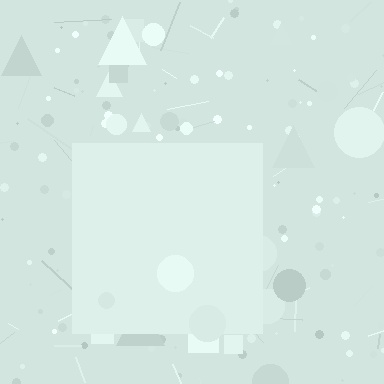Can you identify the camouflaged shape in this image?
The camouflaged shape is a square.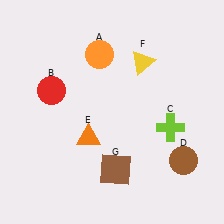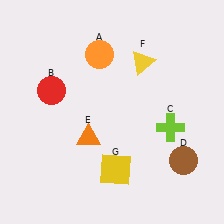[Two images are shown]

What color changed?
The square (G) changed from brown in Image 1 to yellow in Image 2.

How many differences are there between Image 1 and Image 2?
There is 1 difference between the two images.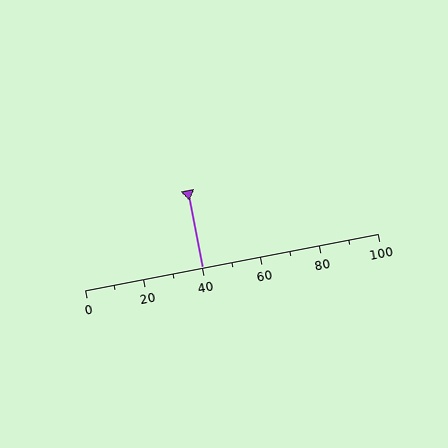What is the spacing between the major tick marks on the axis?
The major ticks are spaced 20 apart.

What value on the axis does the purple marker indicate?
The marker indicates approximately 40.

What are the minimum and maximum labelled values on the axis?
The axis runs from 0 to 100.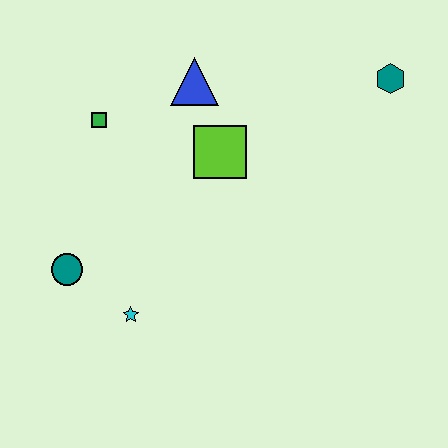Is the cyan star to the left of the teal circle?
No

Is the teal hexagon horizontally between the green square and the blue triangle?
No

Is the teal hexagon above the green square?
Yes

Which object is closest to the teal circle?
The cyan star is closest to the teal circle.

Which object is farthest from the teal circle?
The teal hexagon is farthest from the teal circle.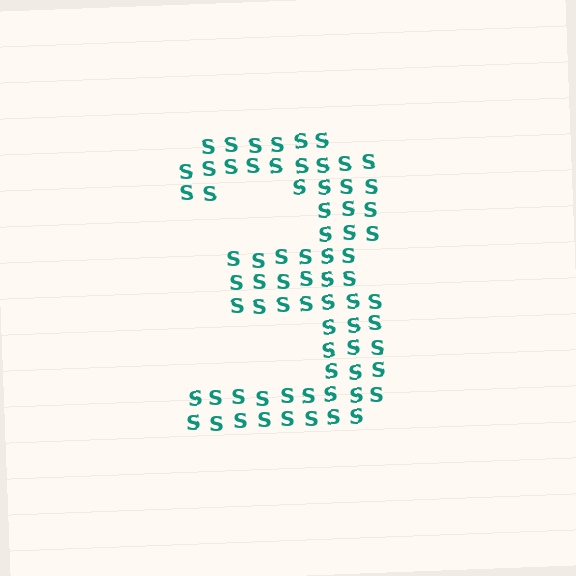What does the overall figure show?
The overall figure shows the digit 3.